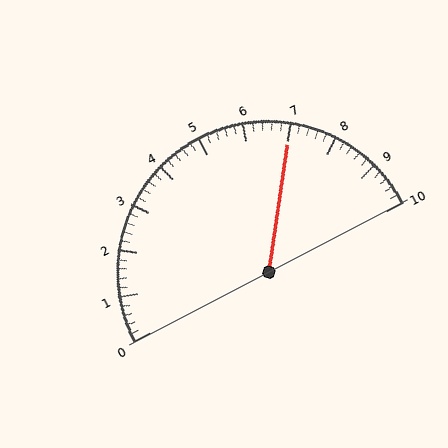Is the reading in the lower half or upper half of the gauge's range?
The reading is in the upper half of the range (0 to 10).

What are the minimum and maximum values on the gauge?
The gauge ranges from 0 to 10.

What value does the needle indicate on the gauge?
The needle indicates approximately 7.0.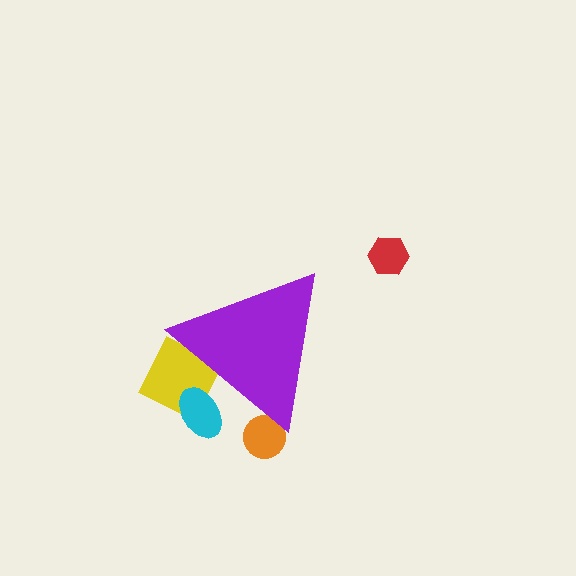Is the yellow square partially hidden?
Yes, the yellow square is partially hidden behind the purple triangle.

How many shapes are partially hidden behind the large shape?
3 shapes are partially hidden.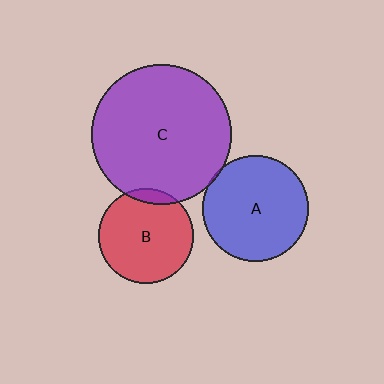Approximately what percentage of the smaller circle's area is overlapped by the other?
Approximately 10%.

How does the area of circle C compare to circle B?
Approximately 2.1 times.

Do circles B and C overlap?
Yes.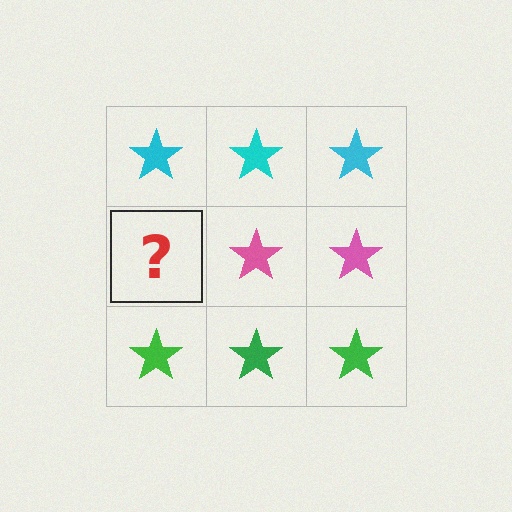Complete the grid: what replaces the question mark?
The question mark should be replaced with a pink star.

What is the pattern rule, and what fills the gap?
The rule is that each row has a consistent color. The gap should be filled with a pink star.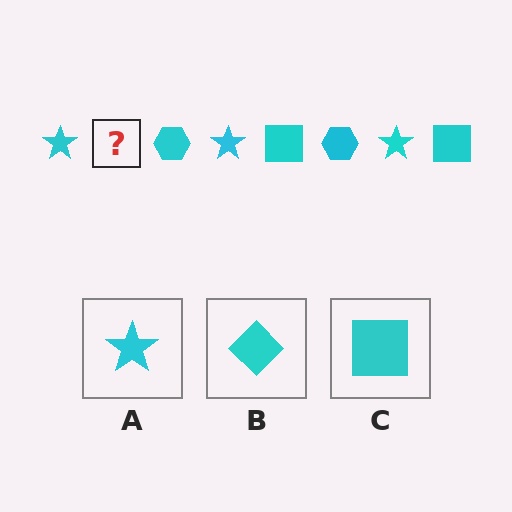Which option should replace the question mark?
Option C.